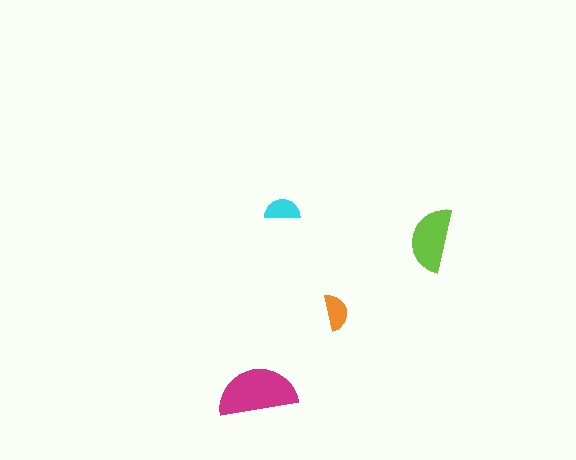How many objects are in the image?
There are 4 objects in the image.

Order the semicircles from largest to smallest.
the magenta one, the lime one, the orange one, the cyan one.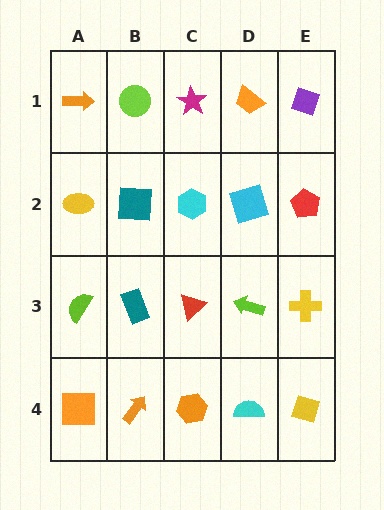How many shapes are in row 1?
5 shapes.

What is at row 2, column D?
A cyan square.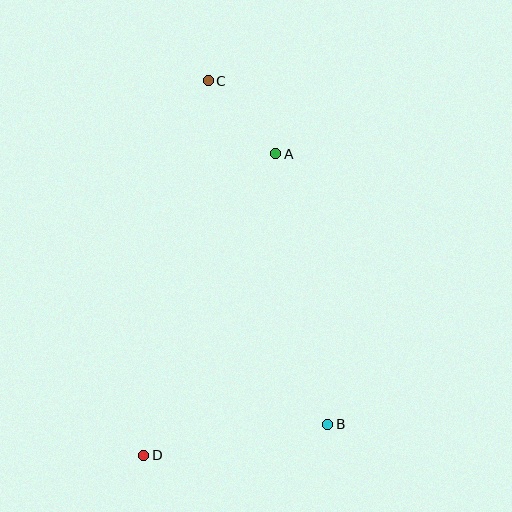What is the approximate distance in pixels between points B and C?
The distance between B and C is approximately 364 pixels.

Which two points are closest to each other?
Points A and C are closest to each other.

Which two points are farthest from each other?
Points C and D are farthest from each other.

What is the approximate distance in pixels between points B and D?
The distance between B and D is approximately 187 pixels.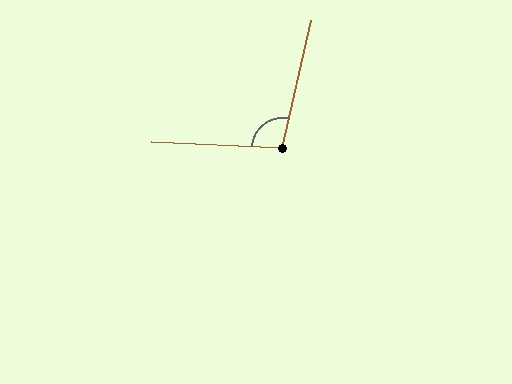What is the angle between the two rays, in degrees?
Approximately 100 degrees.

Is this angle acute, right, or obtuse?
It is obtuse.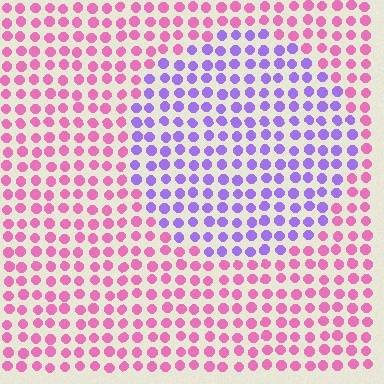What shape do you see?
I see a circle.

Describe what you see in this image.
The image is filled with small pink elements in a uniform arrangement. A circle-shaped region is visible where the elements are tinted to a slightly different hue, forming a subtle color boundary.